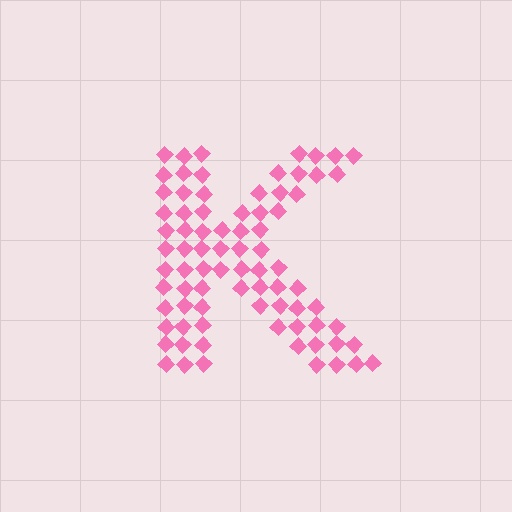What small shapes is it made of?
It is made of small diamonds.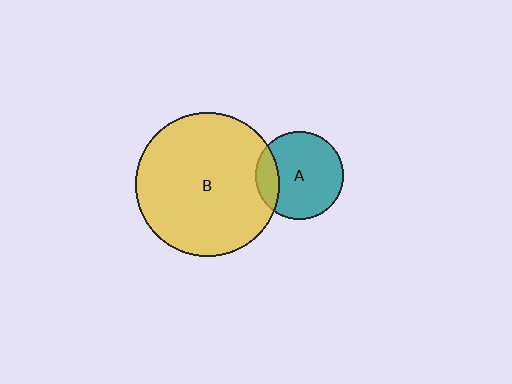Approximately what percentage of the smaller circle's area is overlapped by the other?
Approximately 15%.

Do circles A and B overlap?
Yes.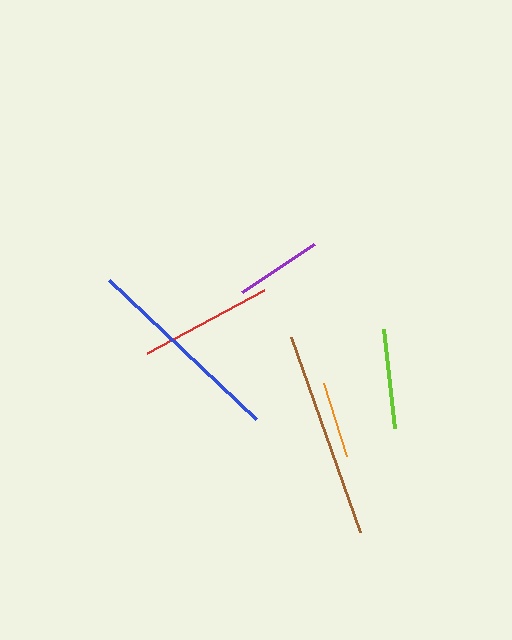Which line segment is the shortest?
The orange line is the shortest at approximately 76 pixels.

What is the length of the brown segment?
The brown segment is approximately 207 pixels long.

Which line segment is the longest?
The brown line is the longest at approximately 207 pixels.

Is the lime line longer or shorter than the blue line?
The blue line is longer than the lime line.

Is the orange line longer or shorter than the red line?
The red line is longer than the orange line.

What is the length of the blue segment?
The blue segment is approximately 202 pixels long.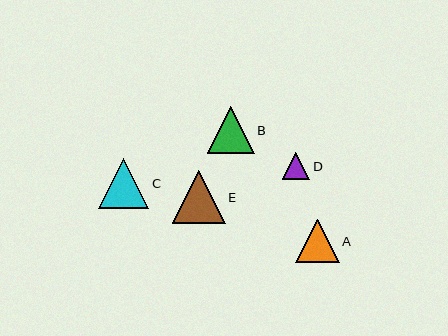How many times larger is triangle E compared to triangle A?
Triangle E is approximately 1.2 times the size of triangle A.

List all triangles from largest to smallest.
From largest to smallest: E, C, B, A, D.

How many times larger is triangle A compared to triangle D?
Triangle A is approximately 1.6 times the size of triangle D.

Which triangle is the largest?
Triangle E is the largest with a size of approximately 53 pixels.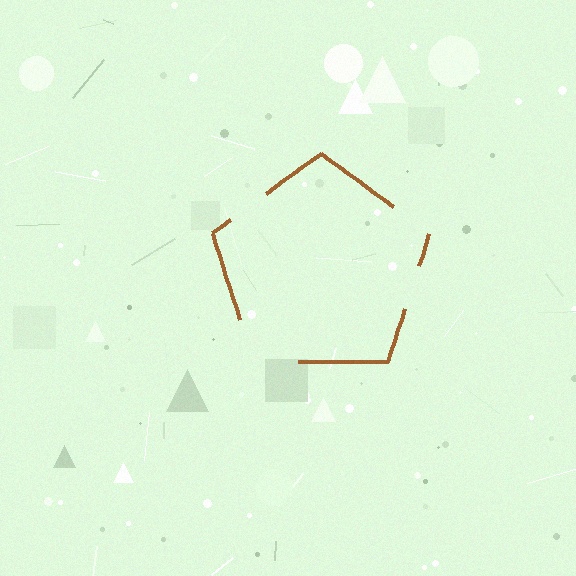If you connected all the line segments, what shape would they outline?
They would outline a pentagon.